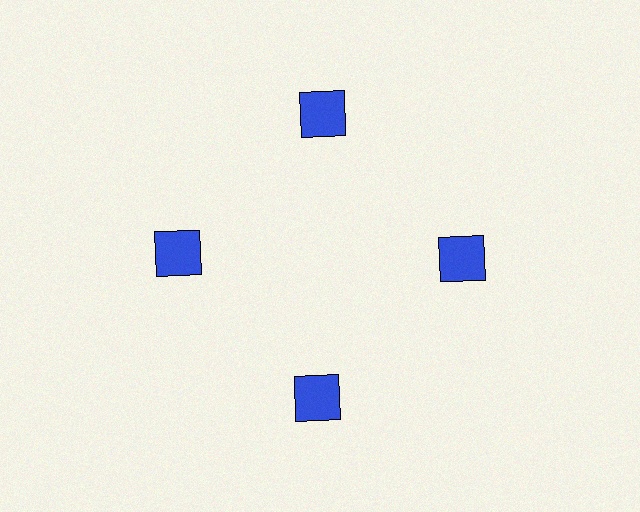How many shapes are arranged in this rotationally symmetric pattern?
There are 4 shapes, arranged in 4 groups of 1.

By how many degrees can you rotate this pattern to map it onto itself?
The pattern maps onto itself every 90 degrees of rotation.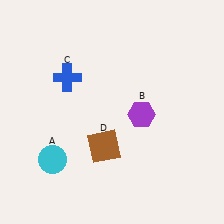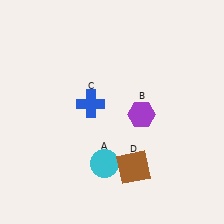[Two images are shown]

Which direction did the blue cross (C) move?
The blue cross (C) moved down.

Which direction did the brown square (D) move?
The brown square (D) moved right.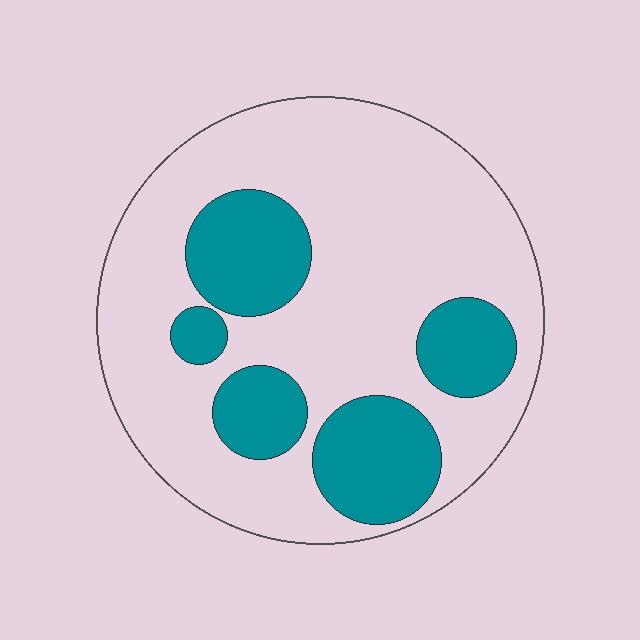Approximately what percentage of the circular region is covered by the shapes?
Approximately 30%.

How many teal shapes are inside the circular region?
5.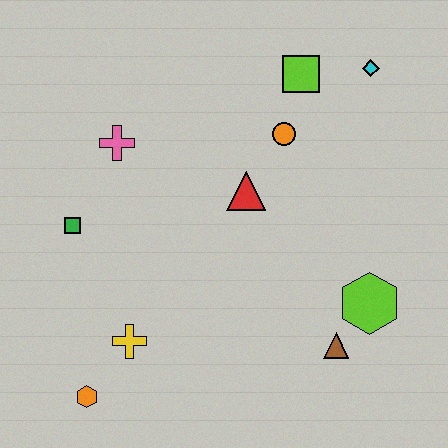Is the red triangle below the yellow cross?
No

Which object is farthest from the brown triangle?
The pink cross is farthest from the brown triangle.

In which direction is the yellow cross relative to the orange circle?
The yellow cross is below the orange circle.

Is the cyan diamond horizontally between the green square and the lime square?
No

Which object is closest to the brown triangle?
The lime hexagon is closest to the brown triangle.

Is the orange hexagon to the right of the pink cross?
No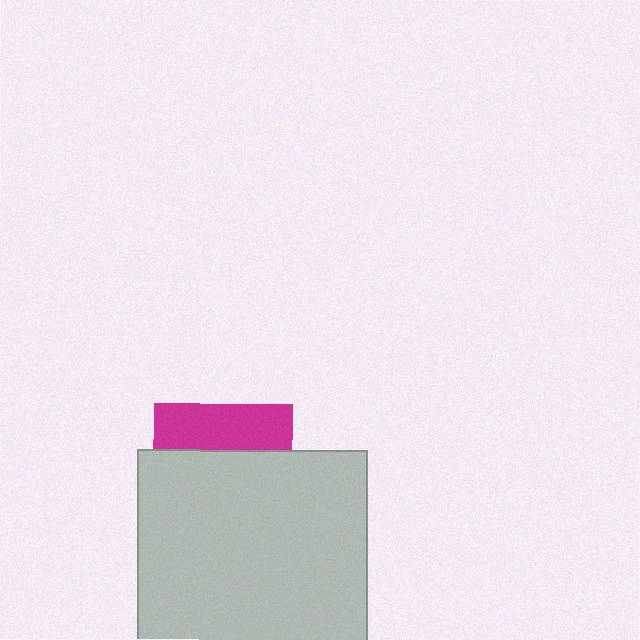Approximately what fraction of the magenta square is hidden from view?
Roughly 67% of the magenta square is hidden behind the light gray rectangle.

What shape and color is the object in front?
The object in front is a light gray rectangle.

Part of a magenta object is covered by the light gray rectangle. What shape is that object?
It is a square.